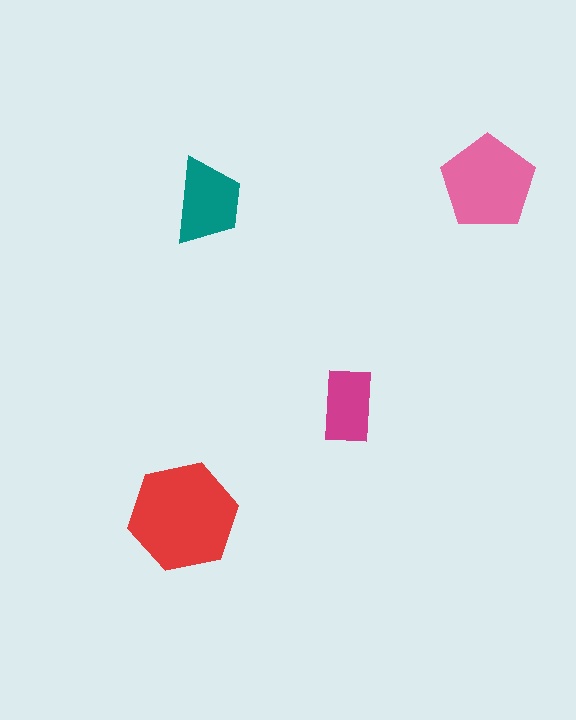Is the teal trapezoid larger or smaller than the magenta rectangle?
Larger.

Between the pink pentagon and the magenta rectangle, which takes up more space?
The pink pentagon.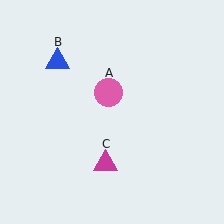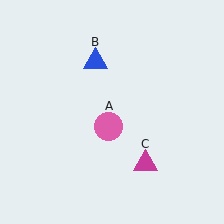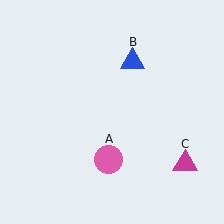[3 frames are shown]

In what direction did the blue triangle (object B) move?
The blue triangle (object B) moved right.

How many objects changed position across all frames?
3 objects changed position: pink circle (object A), blue triangle (object B), magenta triangle (object C).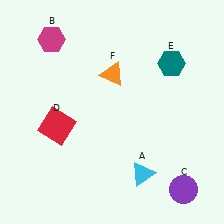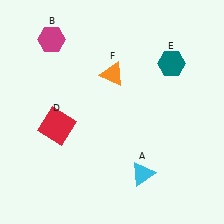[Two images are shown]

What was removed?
The purple circle (C) was removed in Image 2.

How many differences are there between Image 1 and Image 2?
There is 1 difference between the two images.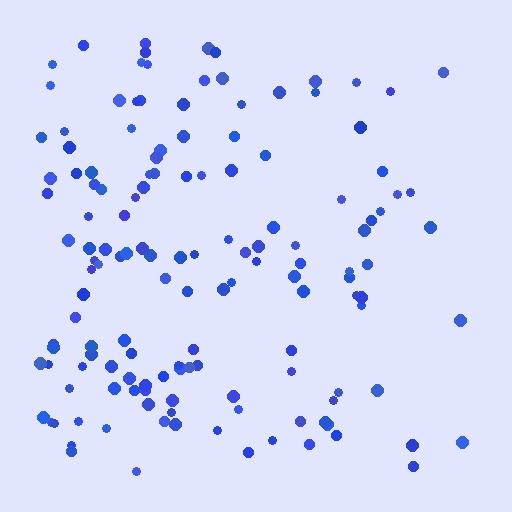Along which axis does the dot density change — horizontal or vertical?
Horizontal.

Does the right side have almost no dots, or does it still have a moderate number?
Still a moderate number, just noticeably fewer than the left.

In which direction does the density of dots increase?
From right to left, with the left side densest.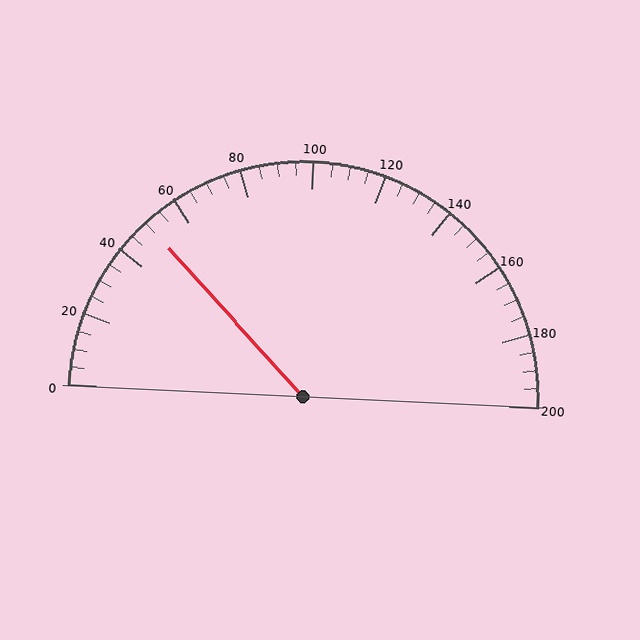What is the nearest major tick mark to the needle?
The nearest major tick mark is 40.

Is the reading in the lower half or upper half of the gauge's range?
The reading is in the lower half of the range (0 to 200).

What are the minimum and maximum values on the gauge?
The gauge ranges from 0 to 200.